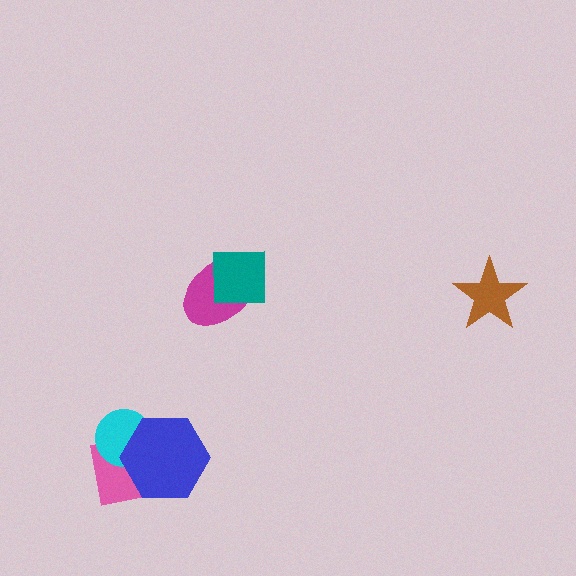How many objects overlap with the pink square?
2 objects overlap with the pink square.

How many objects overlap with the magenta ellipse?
1 object overlaps with the magenta ellipse.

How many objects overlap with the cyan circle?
2 objects overlap with the cyan circle.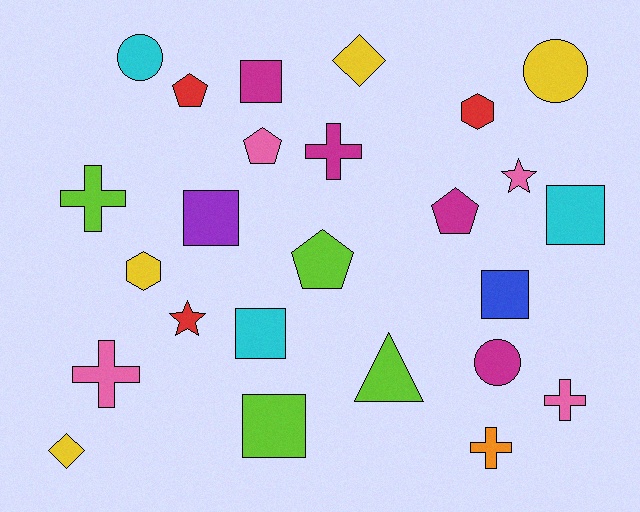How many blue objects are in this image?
There is 1 blue object.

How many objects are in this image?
There are 25 objects.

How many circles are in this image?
There are 3 circles.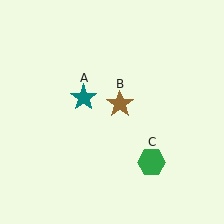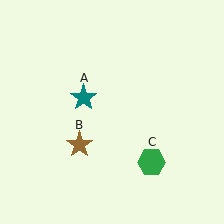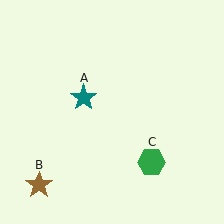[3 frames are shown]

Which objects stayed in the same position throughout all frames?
Teal star (object A) and green hexagon (object C) remained stationary.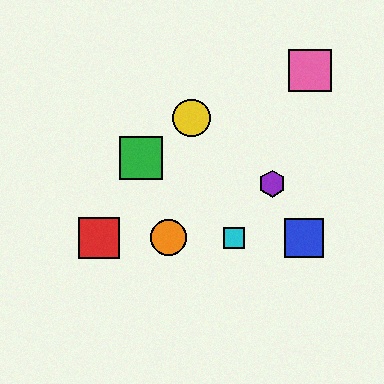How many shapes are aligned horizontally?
4 shapes (the red square, the blue square, the orange circle, the cyan square) are aligned horizontally.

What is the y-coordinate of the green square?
The green square is at y≈158.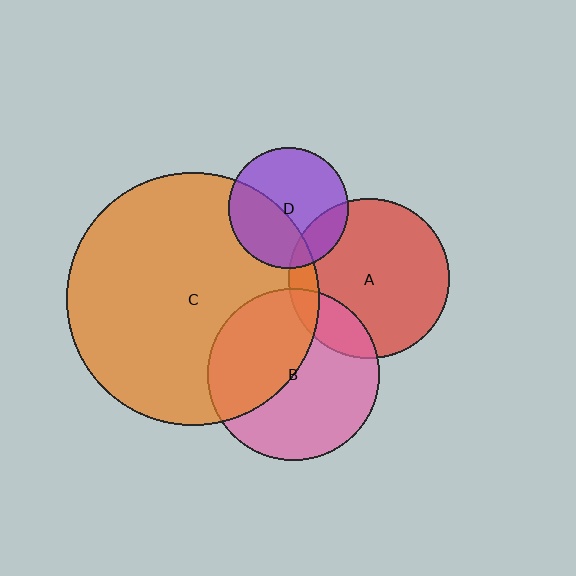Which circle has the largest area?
Circle C (orange).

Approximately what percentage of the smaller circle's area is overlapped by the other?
Approximately 15%.